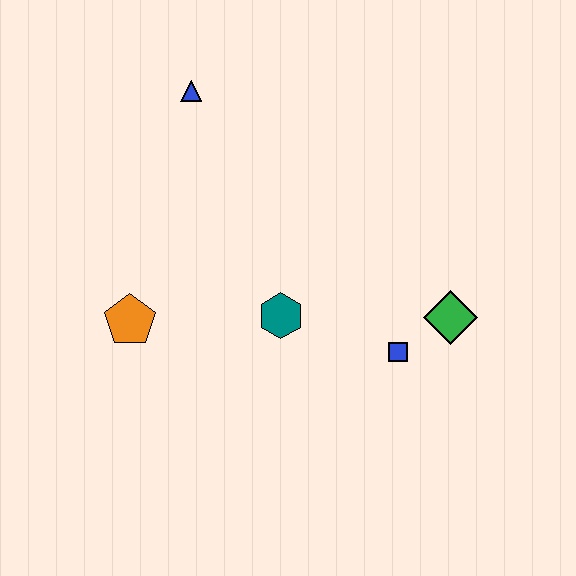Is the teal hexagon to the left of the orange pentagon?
No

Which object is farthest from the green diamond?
The blue triangle is farthest from the green diamond.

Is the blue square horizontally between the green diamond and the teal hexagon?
Yes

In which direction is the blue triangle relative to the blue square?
The blue triangle is above the blue square.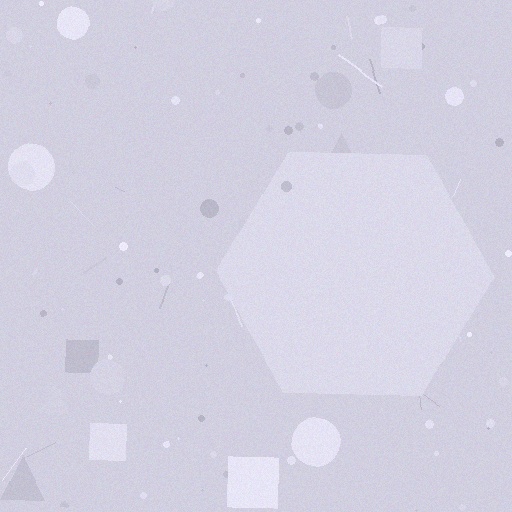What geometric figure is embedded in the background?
A hexagon is embedded in the background.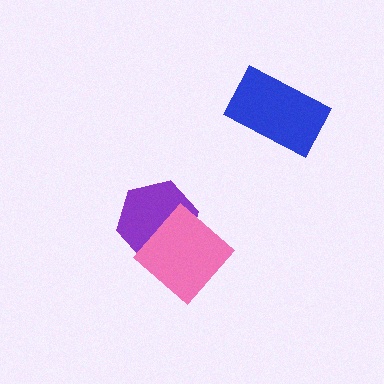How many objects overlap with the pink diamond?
1 object overlaps with the pink diamond.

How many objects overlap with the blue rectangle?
0 objects overlap with the blue rectangle.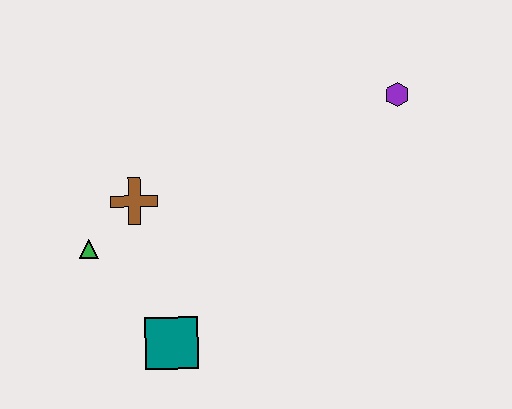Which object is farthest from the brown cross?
The purple hexagon is farthest from the brown cross.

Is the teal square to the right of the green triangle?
Yes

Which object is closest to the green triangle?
The brown cross is closest to the green triangle.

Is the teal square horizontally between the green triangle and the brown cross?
No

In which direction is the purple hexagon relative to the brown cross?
The purple hexagon is to the right of the brown cross.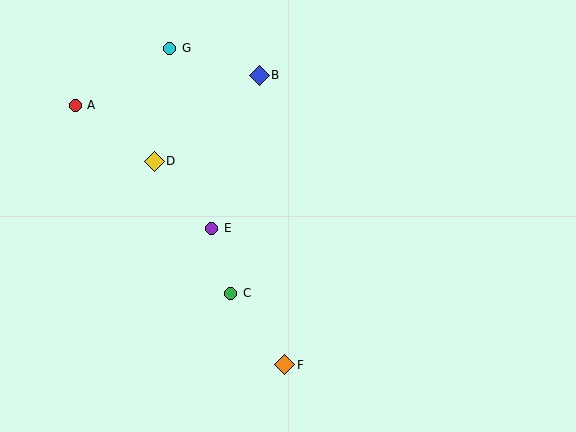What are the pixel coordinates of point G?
Point G is at (170, 48).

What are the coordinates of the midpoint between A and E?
The midpoint between A and E is at (144, 167).